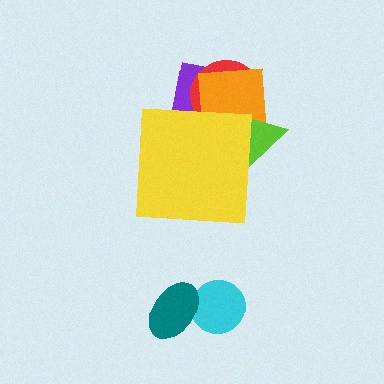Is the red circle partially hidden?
Yes, the red circle is partially hidden behind the yellow square.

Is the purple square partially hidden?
Yes, the purple square is partially hidden behind the yellow square.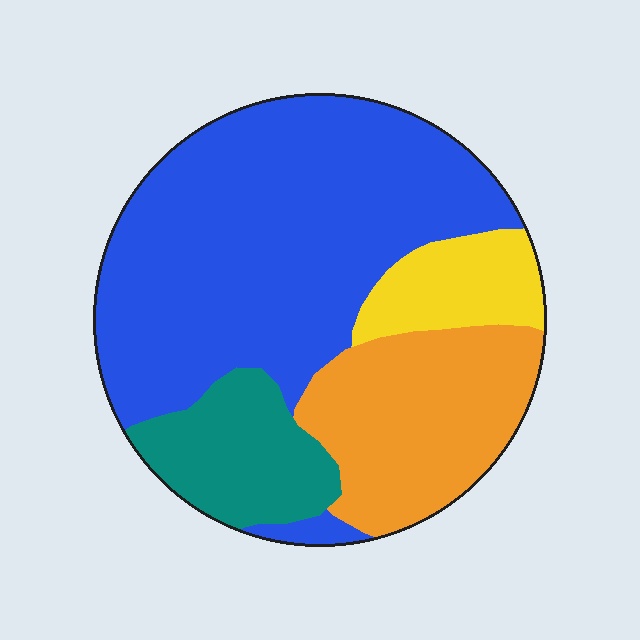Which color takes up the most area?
Blue, at roughly 55%.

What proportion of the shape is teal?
Teal takes up about one eighth (1/8) of the shape.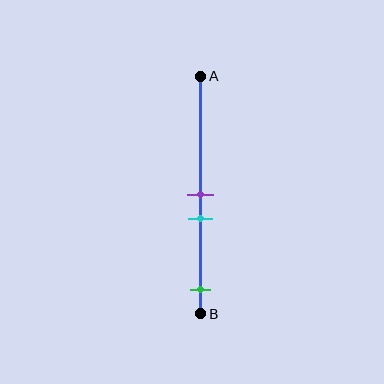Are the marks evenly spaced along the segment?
No, the marks are not evenly spaced.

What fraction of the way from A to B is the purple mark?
The purple mark is approximately 50% (0.5) of the way from A to B.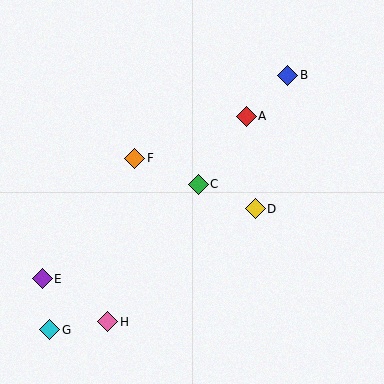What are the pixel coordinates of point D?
Point D is at (255, 209).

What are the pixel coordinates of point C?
Point C is at (198, 184).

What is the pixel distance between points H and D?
The distance between H and D is 186 pixels.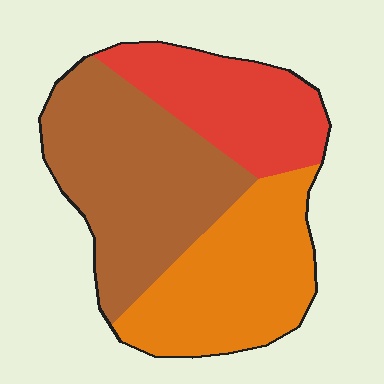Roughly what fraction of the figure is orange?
Orange covers 33% of the figure.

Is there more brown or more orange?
Brown.